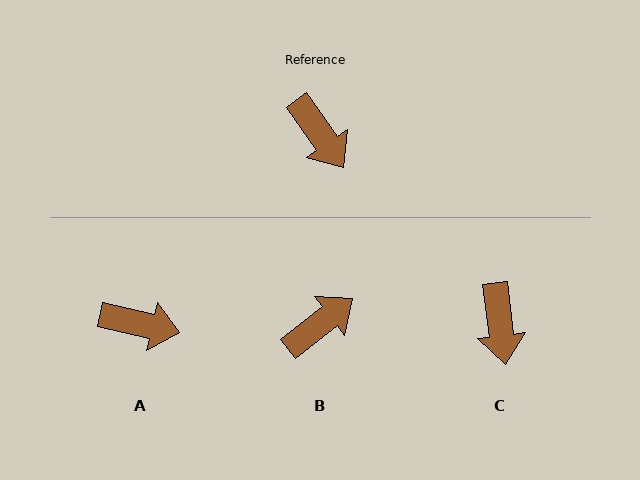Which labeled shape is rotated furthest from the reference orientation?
B, about 93 degrees away.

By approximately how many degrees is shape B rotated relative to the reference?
Approximately 93 degrees counter-clockwise.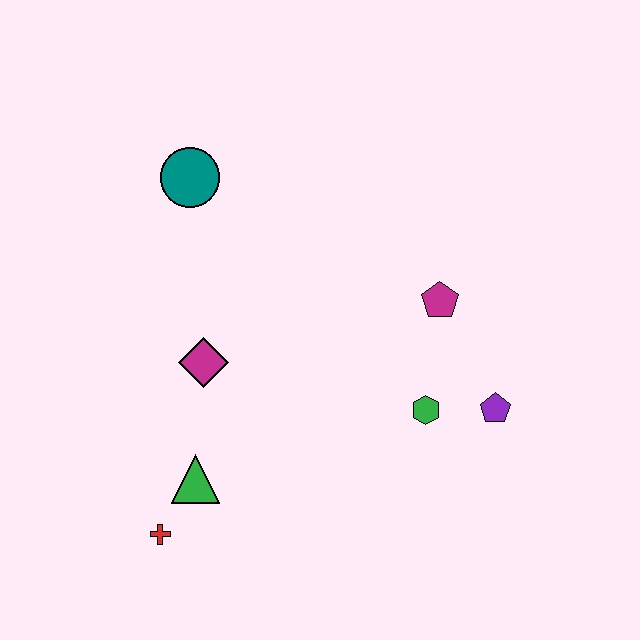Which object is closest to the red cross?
The green triangle is closest to the red cross.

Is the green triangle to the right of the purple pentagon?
No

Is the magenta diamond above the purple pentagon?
Yes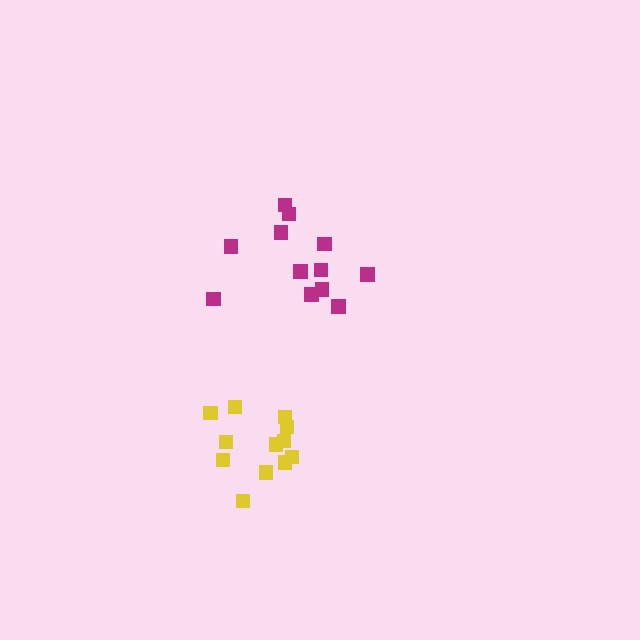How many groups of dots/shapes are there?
There are 2 groups.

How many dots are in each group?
Group 1: 12 dots, Group 2: 12 dots (24 total).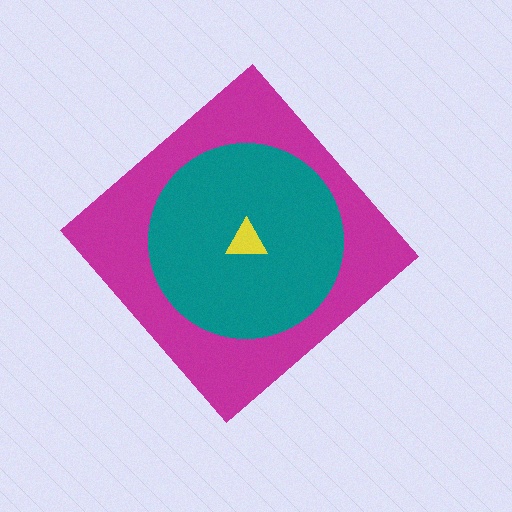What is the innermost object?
The yellow triangle.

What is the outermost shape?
The magenta diamond.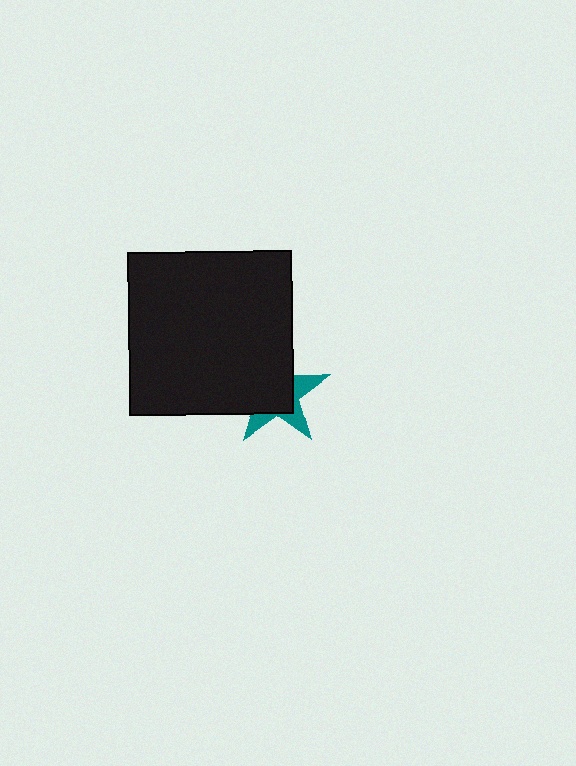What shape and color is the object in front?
The object in front is a black square.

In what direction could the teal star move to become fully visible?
The teal star could move toward the lower-right. That would shift it out from behind the black square entirely.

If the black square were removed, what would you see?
You would see the complete teal star.